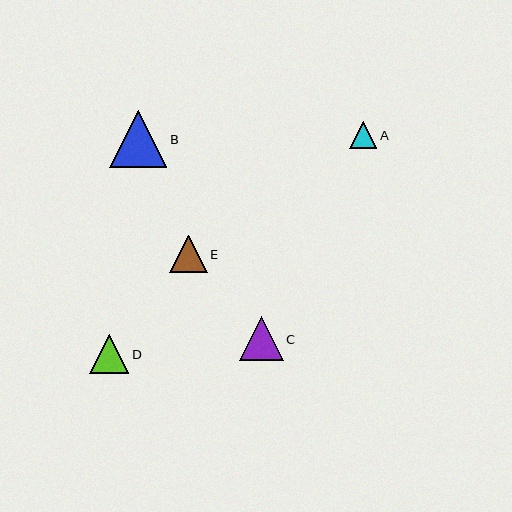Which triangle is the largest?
Triangle B is the largest with a size of approximately 57 pixels.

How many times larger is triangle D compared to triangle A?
Triangle D is approximately 1.5 times the size of triangle A.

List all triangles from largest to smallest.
From largest to smallest: B, C, D, E, A.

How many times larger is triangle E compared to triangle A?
Triangle E is approximately 1.4 times the size of triangle A.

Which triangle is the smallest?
Triangle A is the smallest with a size of approximately 27 pixels.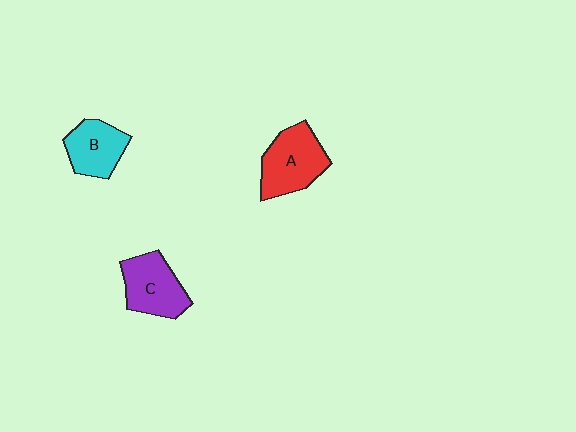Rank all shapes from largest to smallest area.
From largest to smallest: A (red), C (purple), B (cyan).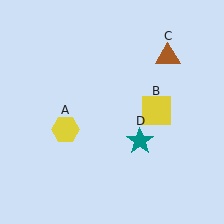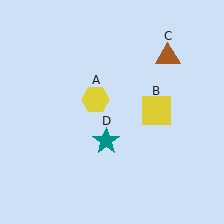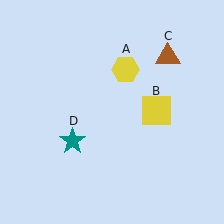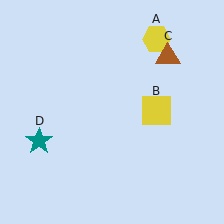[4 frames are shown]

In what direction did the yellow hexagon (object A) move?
The yellow hexagon (object A) moved up and to the right.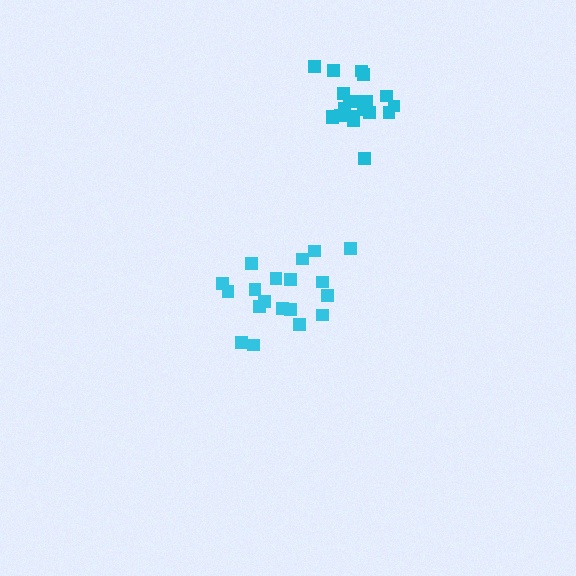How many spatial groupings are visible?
There are 2 spatial groupings.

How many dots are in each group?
Group 1: 19 dots, Group 2: 20 dots (39 total).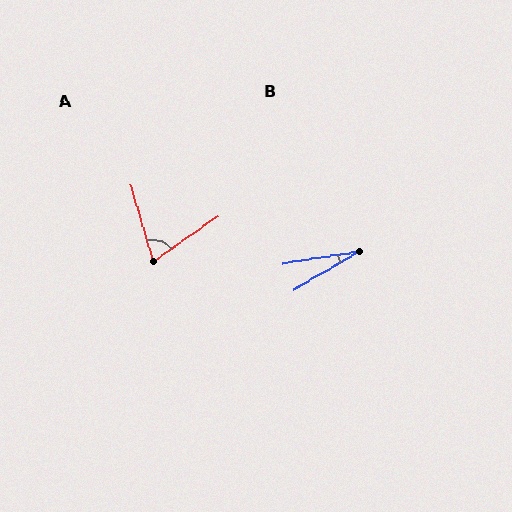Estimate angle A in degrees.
Approximately 71 degrees.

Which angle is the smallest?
B, at approximately 21 degrees.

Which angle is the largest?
A, at approximately 71 degrees.